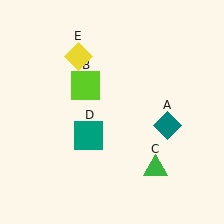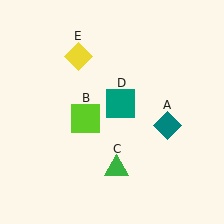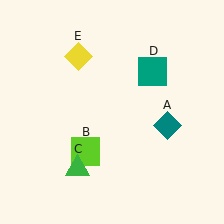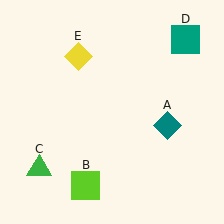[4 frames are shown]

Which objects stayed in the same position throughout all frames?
Teal diamond (object A) and yellow diamond (object E) remained stationary.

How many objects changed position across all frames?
3 objects changed position: lime square (object B), green triangle (object C), teal square (object D).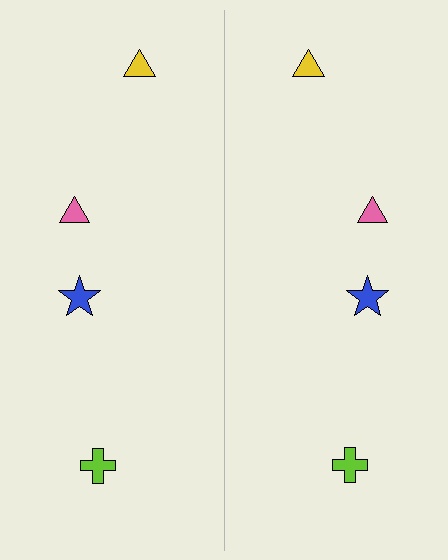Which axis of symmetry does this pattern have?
The pattern has a vertical axis of symmetry running through the center of the image.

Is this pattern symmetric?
Yes, this pattern has bilateral (reflection) symmetry.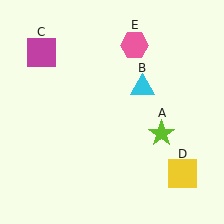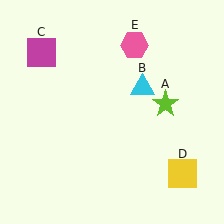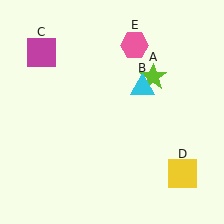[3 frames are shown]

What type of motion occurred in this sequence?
The lime star (object A) rotated counterclockwise around the center of the scene.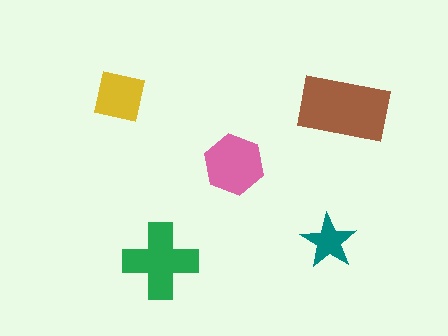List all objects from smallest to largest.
The teal star, the yellow square, the pink hexagon, the green cross, the brown rectangle.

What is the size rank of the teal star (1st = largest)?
5th.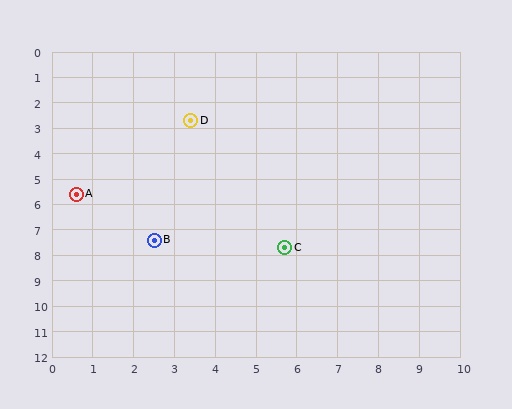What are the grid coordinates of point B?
Point B is at approximately (2.5, 7.4).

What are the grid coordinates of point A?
Point A is at approximately (0.6, 5.6).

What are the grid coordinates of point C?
Point C is at approximately (5.7, 7.7).